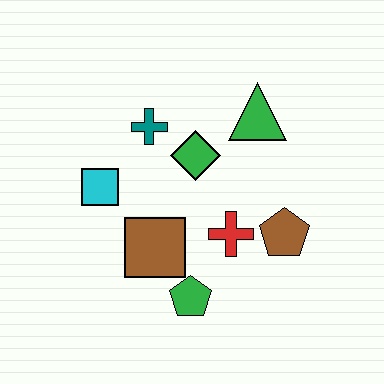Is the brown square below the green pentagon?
No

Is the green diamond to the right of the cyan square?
Yes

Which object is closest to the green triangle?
The green diamond is closest to the green triangle.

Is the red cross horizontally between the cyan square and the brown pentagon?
Yes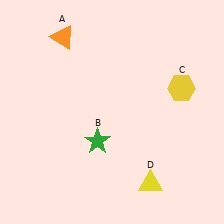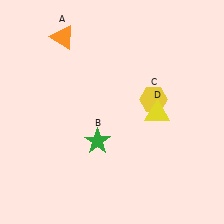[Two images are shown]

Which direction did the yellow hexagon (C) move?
The yellow hexagon (C) moved left.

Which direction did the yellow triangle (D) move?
The yellow triangle (D) moved up.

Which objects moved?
The objects that moved are: the yellow hexagon (C), the yellow triangle (D).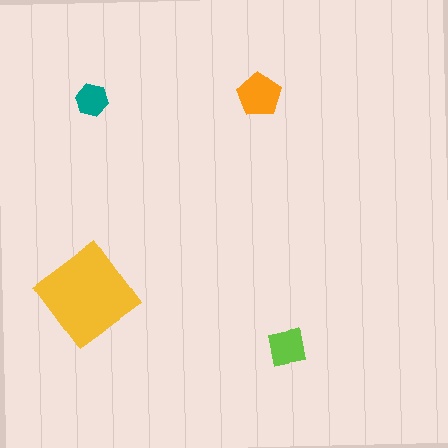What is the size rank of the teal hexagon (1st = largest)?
4th.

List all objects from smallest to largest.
The teal hexagon, the lime square, the orange pentagon, the yellow diamond.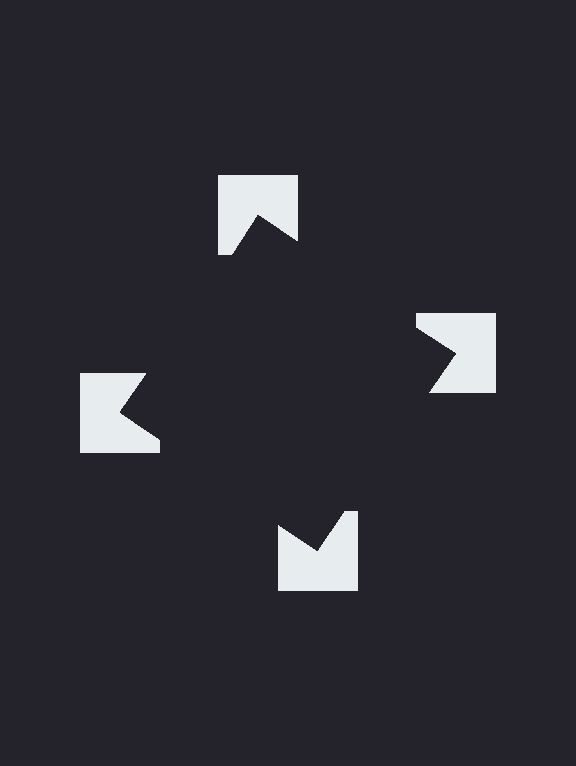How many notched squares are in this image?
There are 4 — one at each vertex of the illusory square.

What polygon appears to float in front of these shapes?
An illusory square — its edges are inferred from the aligned wedge cuts in the notched squares, not physically drawn.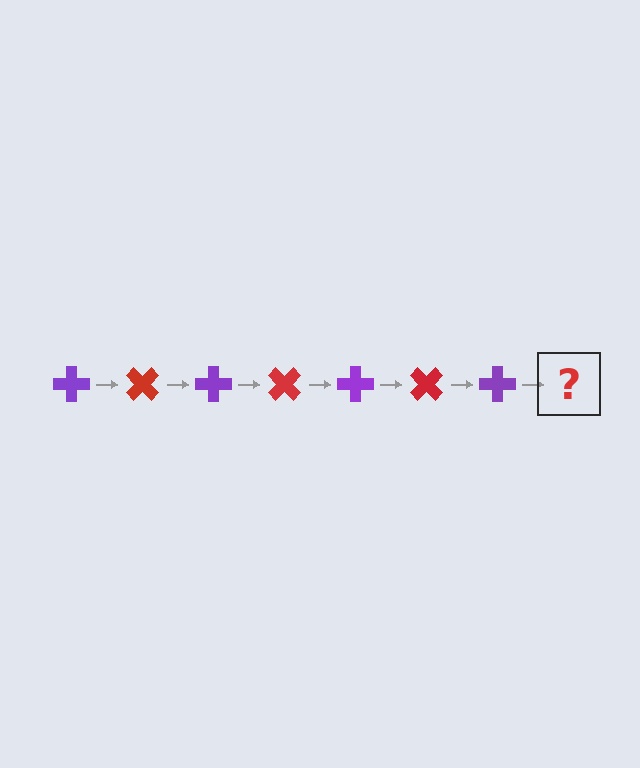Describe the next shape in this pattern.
It should be a red cross, rotated 315 degrees from the start.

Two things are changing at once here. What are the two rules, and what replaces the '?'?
The two rules are that it rotates 45 degrees each step and the color cycles through purple and red. The '?' should be a red cross, rotated 315 degrees from the start.